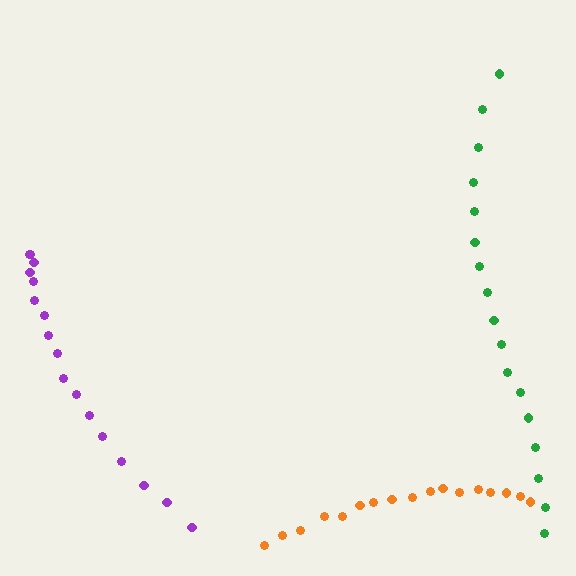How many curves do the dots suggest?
There are 3 distinct paths.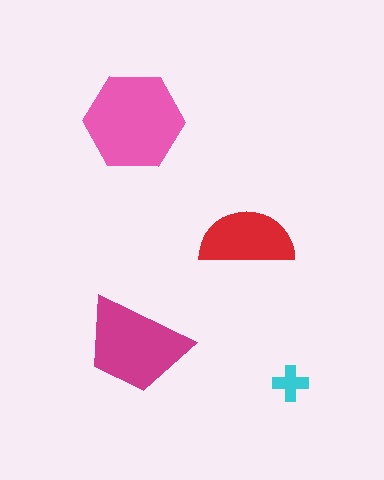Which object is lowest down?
The cyan cross is bottommost.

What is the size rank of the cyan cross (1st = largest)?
4th.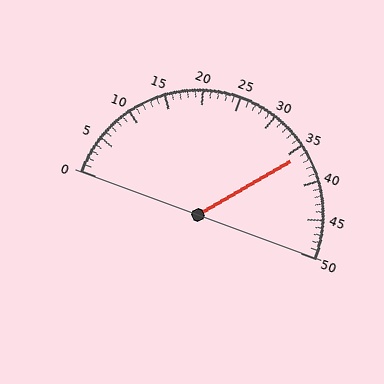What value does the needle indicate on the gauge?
The needle indicates approximately 36.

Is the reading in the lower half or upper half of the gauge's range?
The reading is in the upper half of the range (0 to 50).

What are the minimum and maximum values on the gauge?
The gauge ranges from 0 to 50.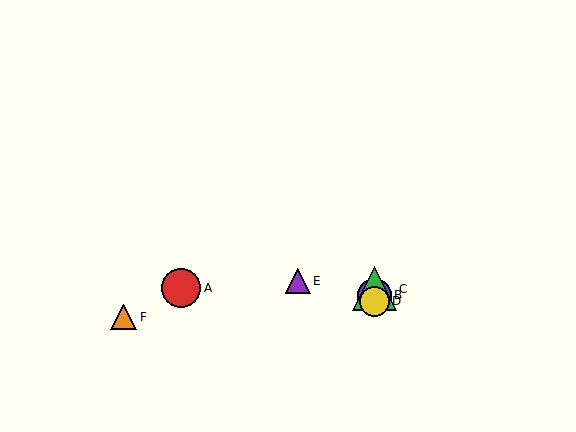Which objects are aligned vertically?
Objects B, C, D are aligned vertically.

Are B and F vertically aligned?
No, B is at x≈374 and F is at x≈124.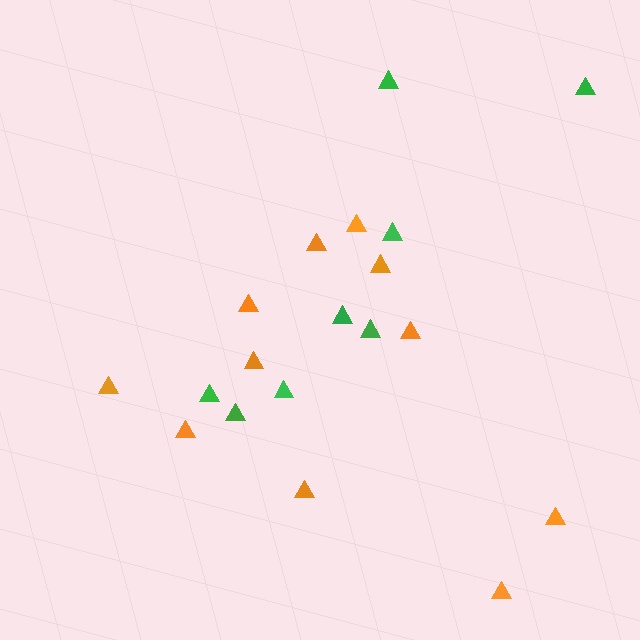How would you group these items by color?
There are 2 groups: one group of green triangles (8) and one group of orange triangles (11).